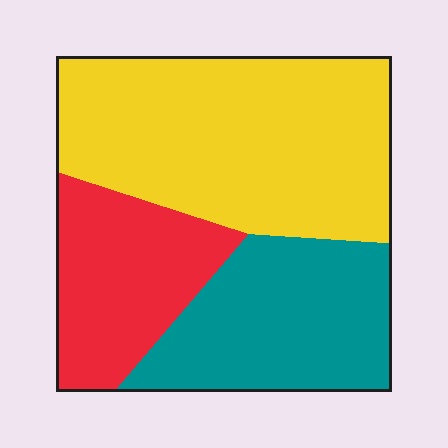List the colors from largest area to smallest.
From largest to smallest: yellow, teal, red.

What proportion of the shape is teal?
Teal covers roughly 30% of the shape.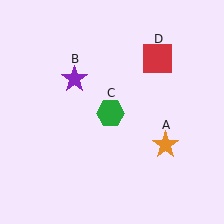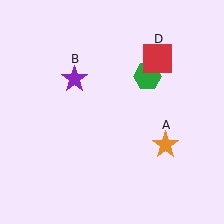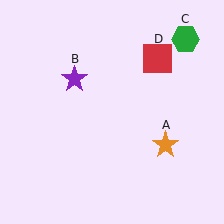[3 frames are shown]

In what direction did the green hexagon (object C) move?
The green hexagon (object C) moved up and to the right.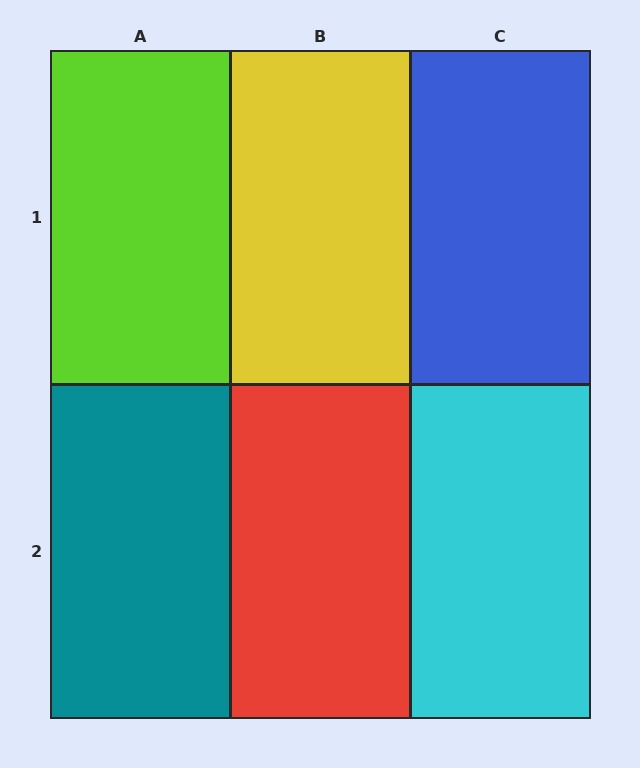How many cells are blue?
1 cell is blue.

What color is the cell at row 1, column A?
Lime.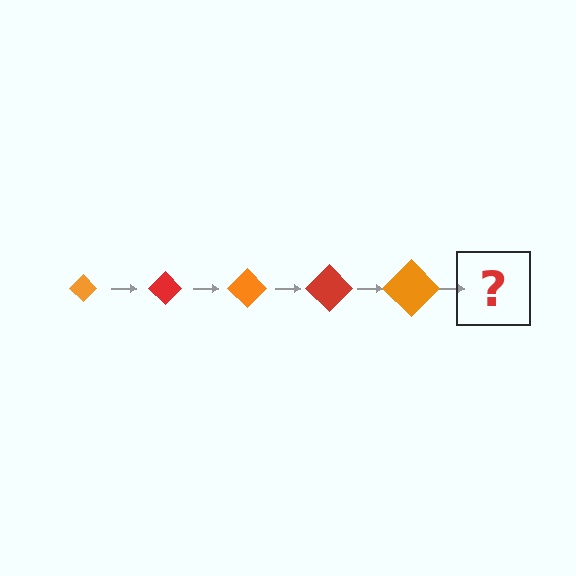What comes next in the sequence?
The next element should be a red diamond, larger than the previous one.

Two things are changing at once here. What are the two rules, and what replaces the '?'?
The two rules are that the diamond grows larger each step and the color cycles through orange and red. The '?' should be a red diamond, larger than the previous one.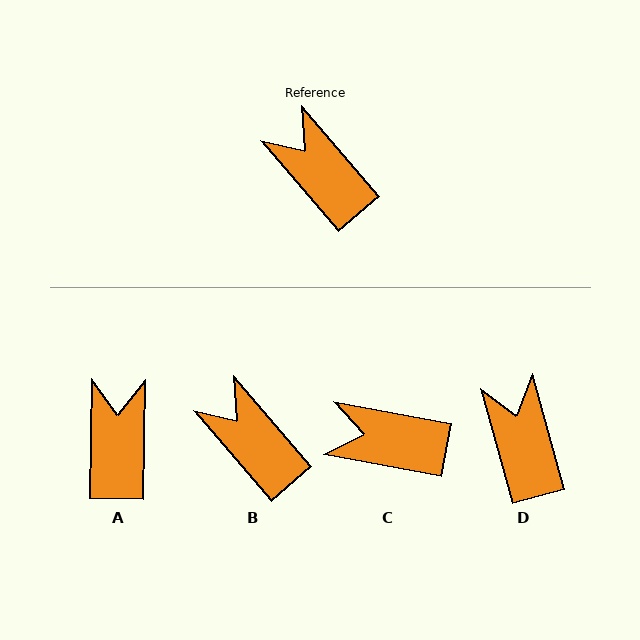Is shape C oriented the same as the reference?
No, it is off by about 39 degrees.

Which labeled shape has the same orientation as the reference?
B.